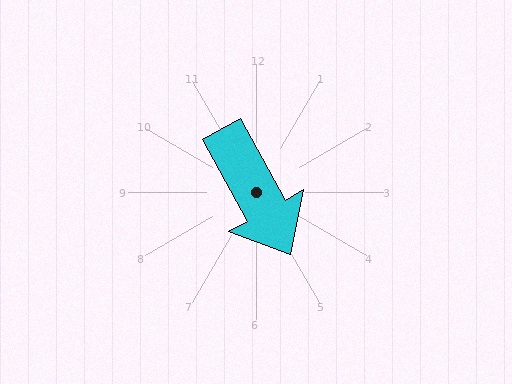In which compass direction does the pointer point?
Southeast.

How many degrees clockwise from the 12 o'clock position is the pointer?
Approximately 151 degrees.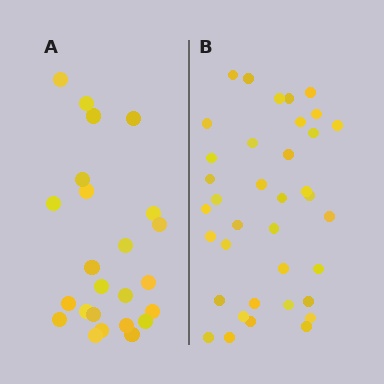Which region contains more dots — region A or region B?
Region B (the right region) has more dots.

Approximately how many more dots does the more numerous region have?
Region B has approximately 15 more dots than region A.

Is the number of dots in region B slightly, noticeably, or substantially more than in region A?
Region B has substantially more. The ratio is roughly 1.5 to 1.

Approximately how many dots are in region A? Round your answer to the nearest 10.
About 20 dots. (The exact count is 24, which rounds to 20.)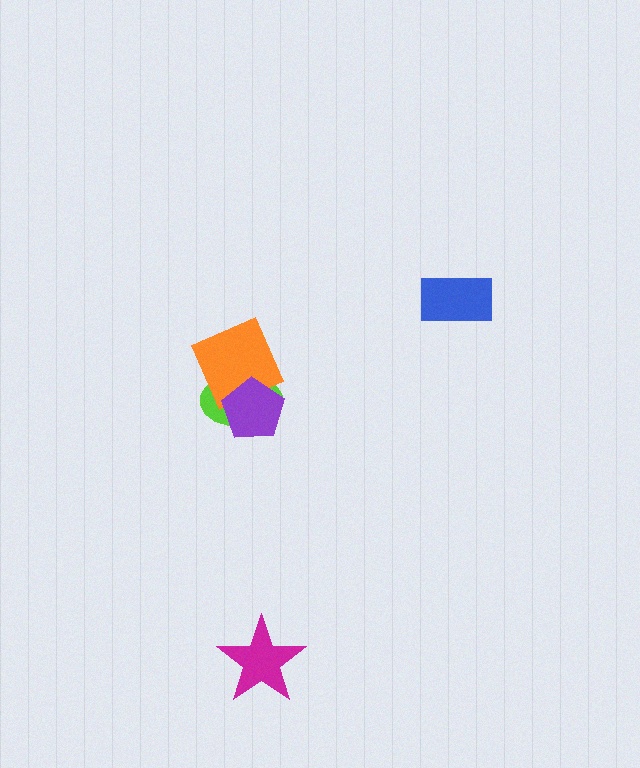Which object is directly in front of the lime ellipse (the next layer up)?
The orange square is directly in front of the lime ellipse.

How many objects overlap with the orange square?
2 objects overlap with the orange square.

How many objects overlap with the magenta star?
0 objects overlap with the magenta star.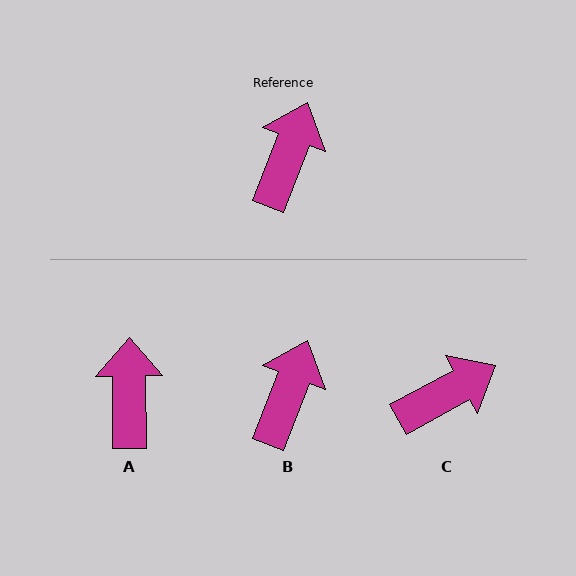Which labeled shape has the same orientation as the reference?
B.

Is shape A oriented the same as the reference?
No, it is off by about 21 degrees.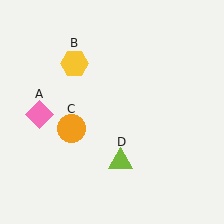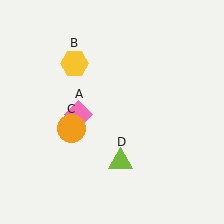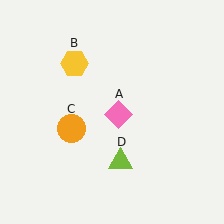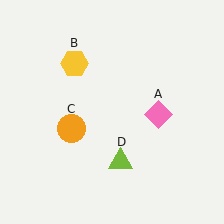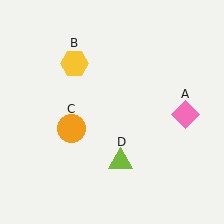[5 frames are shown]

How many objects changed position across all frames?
1 object changed position: pink diamond (object A).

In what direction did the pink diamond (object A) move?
The pink diamond (object A) moved right.